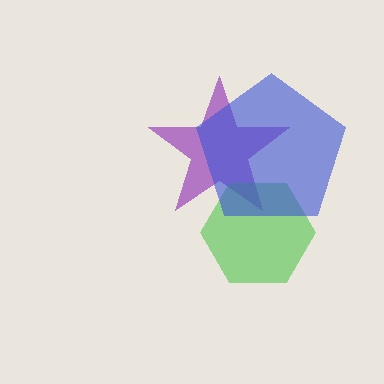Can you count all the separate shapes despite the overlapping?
Yes, there are 3 separate shapes.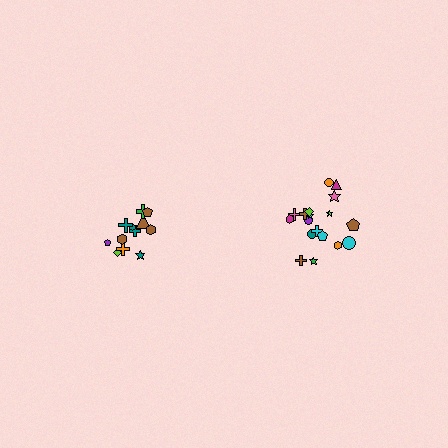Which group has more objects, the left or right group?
The right group.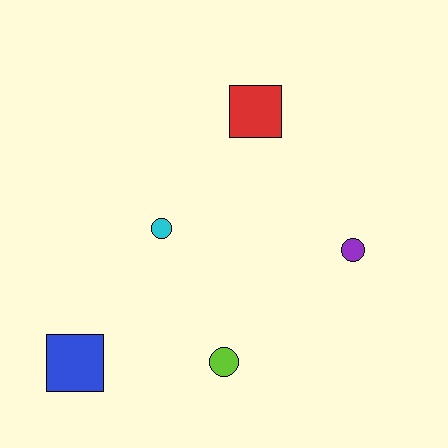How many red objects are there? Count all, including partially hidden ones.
There is 1 red object.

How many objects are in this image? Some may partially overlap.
There are 5 objects.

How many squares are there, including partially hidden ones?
There are 2 squares.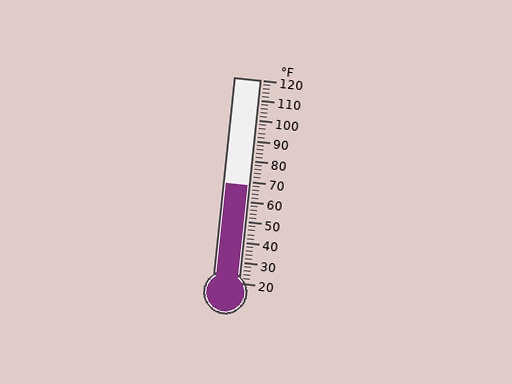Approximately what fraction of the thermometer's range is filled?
The thermometer is filled to approximately 50% of its range.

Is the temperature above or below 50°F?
The temperature is above 50°F.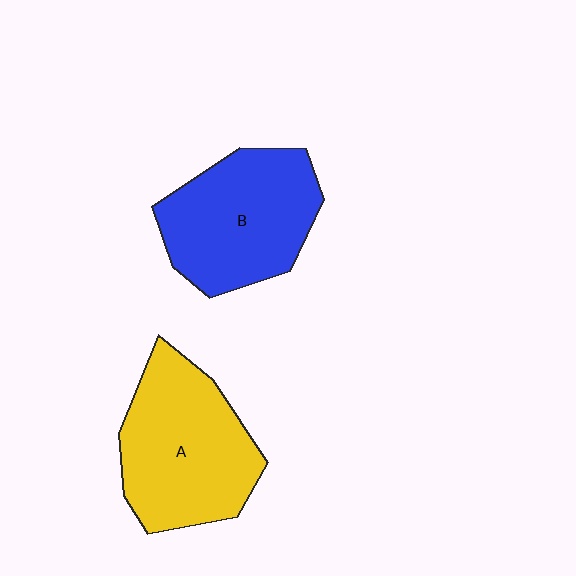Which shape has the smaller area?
Shape B (blue).